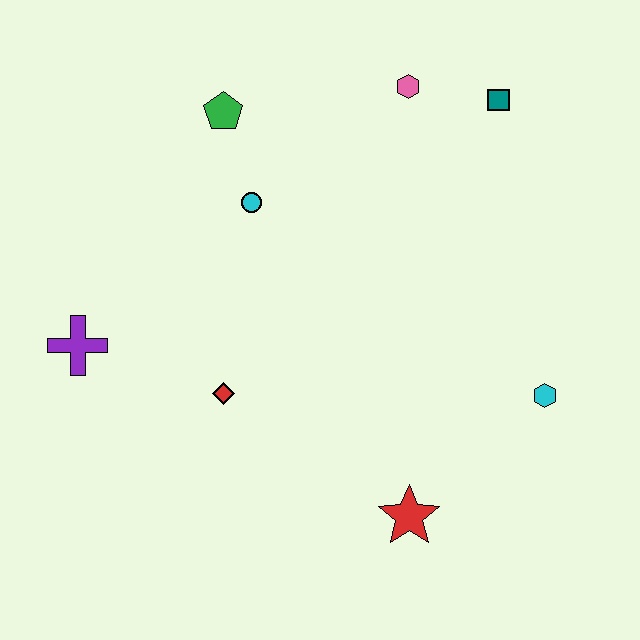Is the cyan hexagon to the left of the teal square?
No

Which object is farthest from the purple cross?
The teal square is farthest from the purple cross.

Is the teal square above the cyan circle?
Yes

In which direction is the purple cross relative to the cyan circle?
The purple cross is to the left of the cyan circle.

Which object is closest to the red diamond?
The purple cross is closest to the red diamond.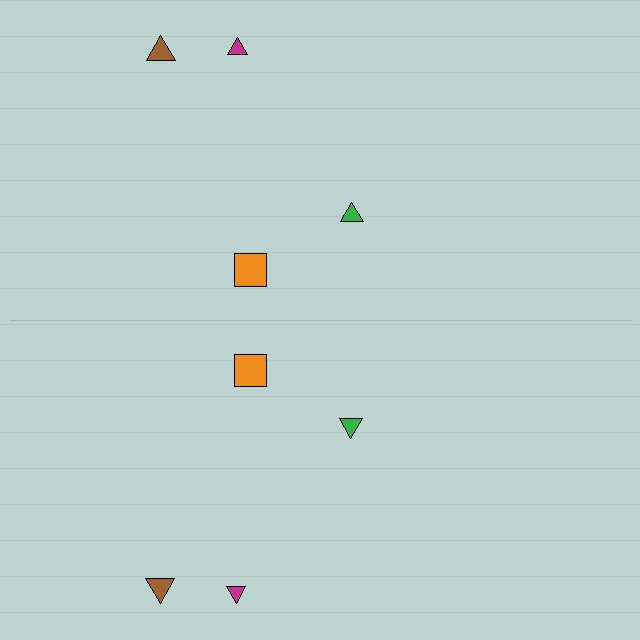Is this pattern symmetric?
Yes, this pattern has bilateral (reflection) symmetry.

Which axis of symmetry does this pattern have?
The pattern has a horizontal axis of symmetry running through the center of the image.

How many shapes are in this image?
There are 8 shapes in this image.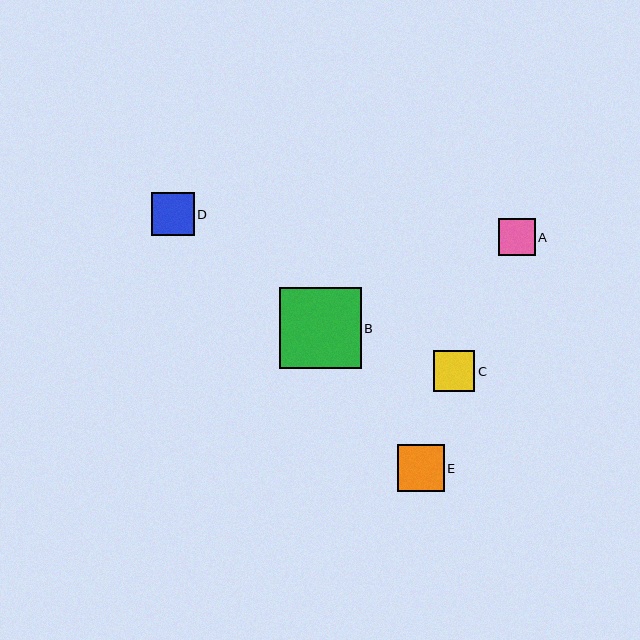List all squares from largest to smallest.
From largest to smallest: B, E, D, C, A.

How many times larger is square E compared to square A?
Square E is approximately 1.3 times the size of square A.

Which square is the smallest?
Square A is the smallest with a size of approximately 36 pixels.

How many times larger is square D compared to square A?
Square D is approximately 1.2 times the size of square A.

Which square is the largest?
Square B is the largest with a size of approximately 81 pixels.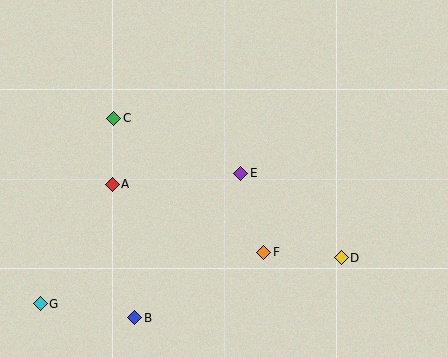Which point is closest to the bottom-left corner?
Point G is closest to the bottom-left corner.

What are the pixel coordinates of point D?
Point D is at (341, 258).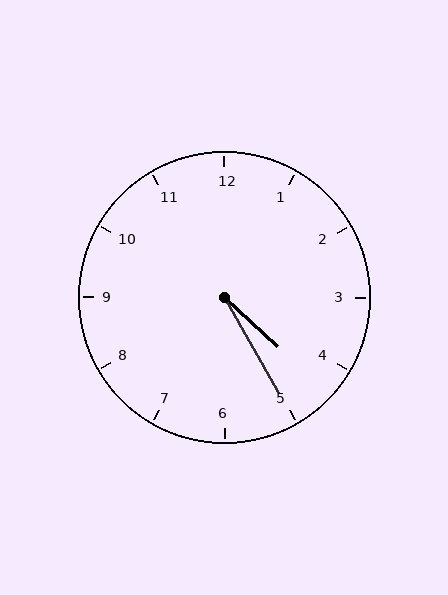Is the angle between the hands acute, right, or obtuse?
It is acute.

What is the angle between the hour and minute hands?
Approximately 18 degrees.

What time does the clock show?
4:25.